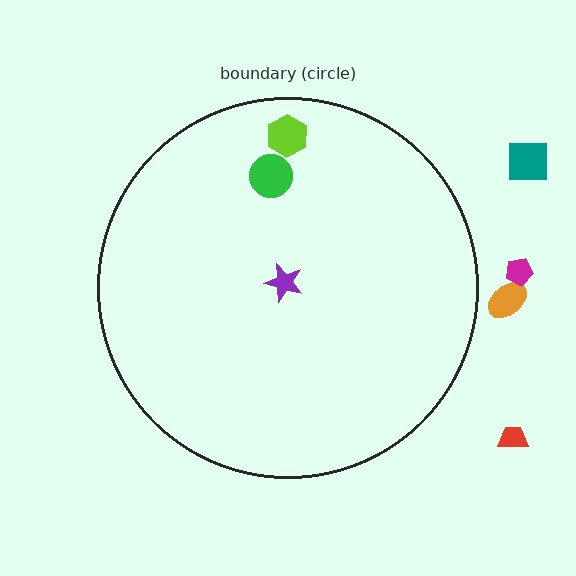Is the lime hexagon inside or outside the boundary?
Inside.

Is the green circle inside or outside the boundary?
Inside.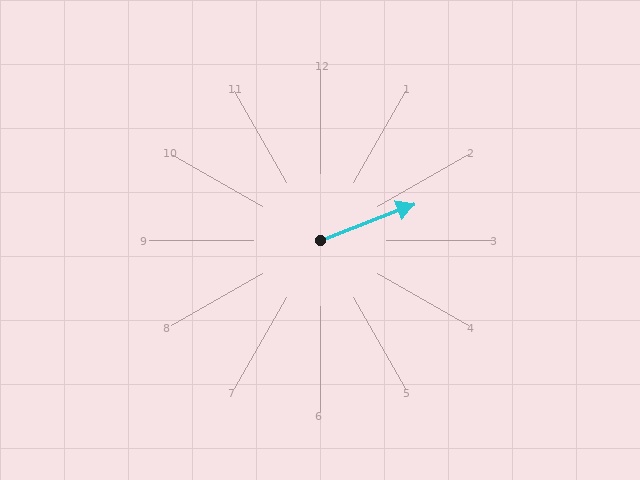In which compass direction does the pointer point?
East.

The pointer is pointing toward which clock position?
Roughly 2 o'clock.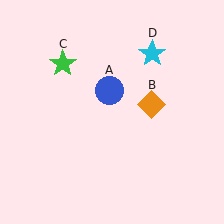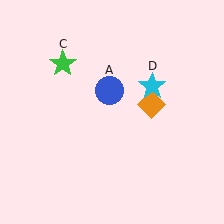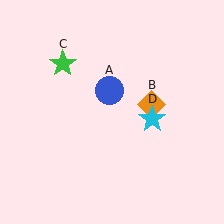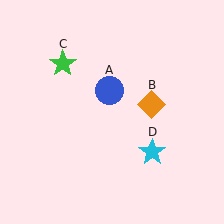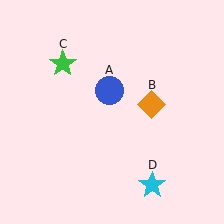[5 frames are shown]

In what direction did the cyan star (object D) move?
The cyan star (object D) moved down.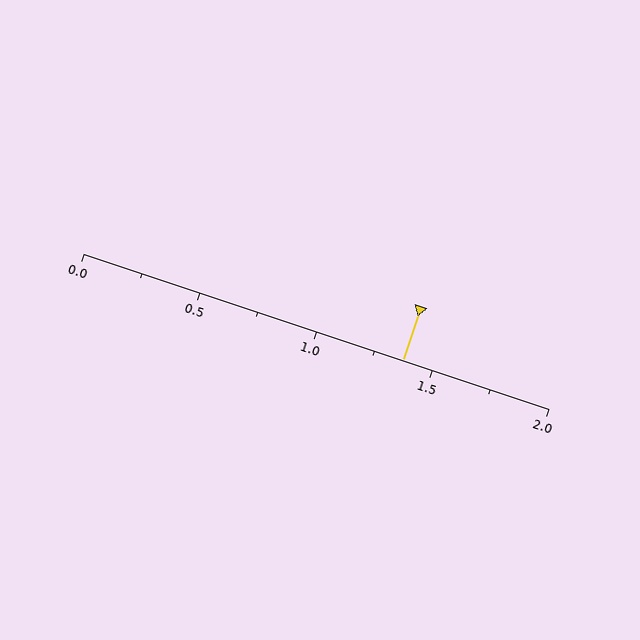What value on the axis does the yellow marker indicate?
The marker indicates approximately 1.38.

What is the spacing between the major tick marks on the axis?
The major ticks are spaced 0.5 apart.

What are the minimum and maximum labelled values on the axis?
The axis runs from 0.0 to 2.0.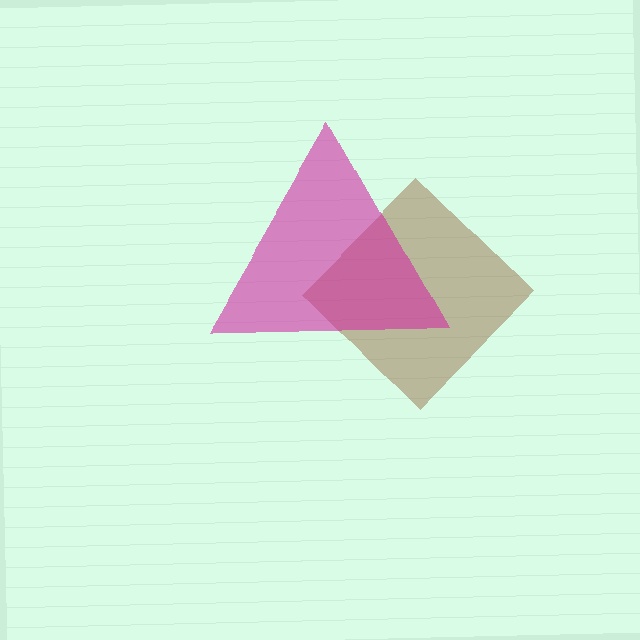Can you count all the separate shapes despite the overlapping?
Yes, there are 2 separate shapes.